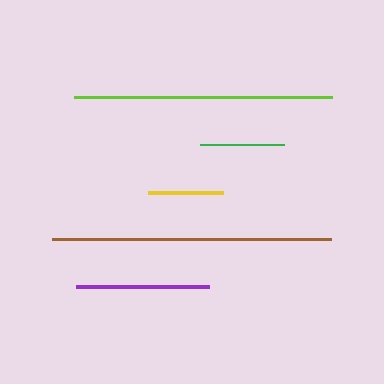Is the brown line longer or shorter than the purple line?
The brown line is longer than the purple line.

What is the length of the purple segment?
The purple segment is approximately 133 pixels long.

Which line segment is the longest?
The brown line is the longest at approximately 279 pixels.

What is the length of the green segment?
The green segment is approximately 85 pixels long.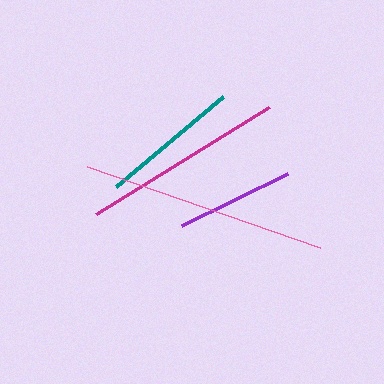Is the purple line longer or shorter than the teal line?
The teal line is longer than the purple line.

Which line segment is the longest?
The pink line is the longest at approximately 247 pixels.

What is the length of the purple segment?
The purple segment is approximately 118 pixels long.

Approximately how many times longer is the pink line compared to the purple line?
The pink line is approximately 2.1 times the length of the purple line.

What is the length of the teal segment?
The teal segment is approximately 140 pixels long.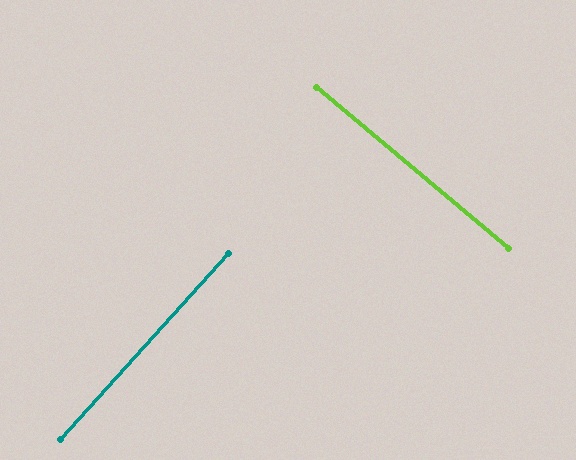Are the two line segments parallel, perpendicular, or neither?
Perpendicular — they meet at approximately 88°.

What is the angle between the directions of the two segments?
Approximately 88 degrees.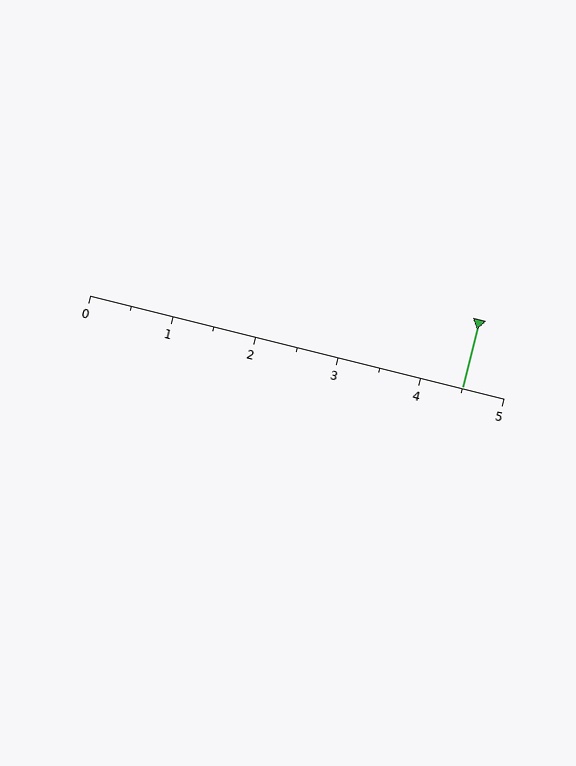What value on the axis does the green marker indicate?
The marker indicates approximately 4.5.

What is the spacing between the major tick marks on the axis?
The major ticks are spaced 1 apart.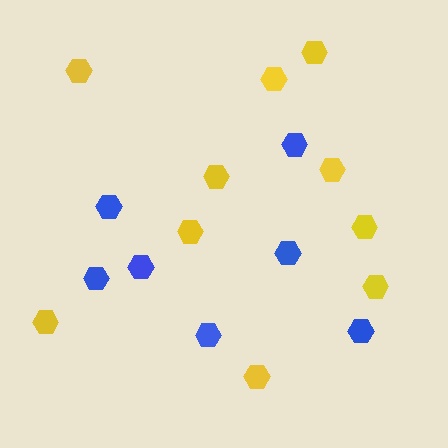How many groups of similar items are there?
There are 2 groups: one group of yellow hexagons (10) and one group of blue hexagons (7).